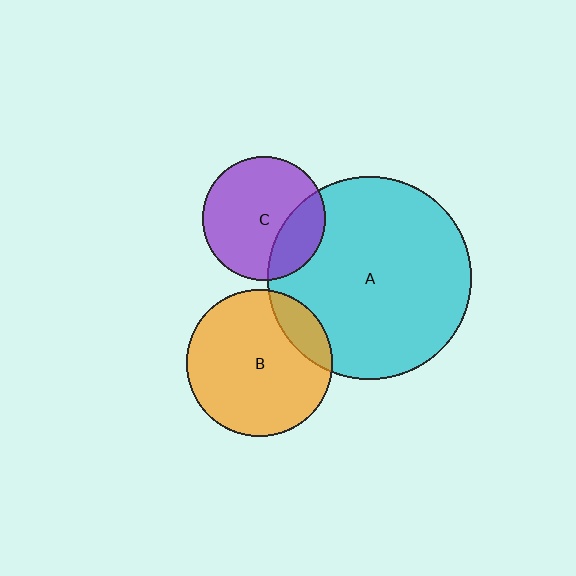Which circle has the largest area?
Circle A (cyan).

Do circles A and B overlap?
Yes.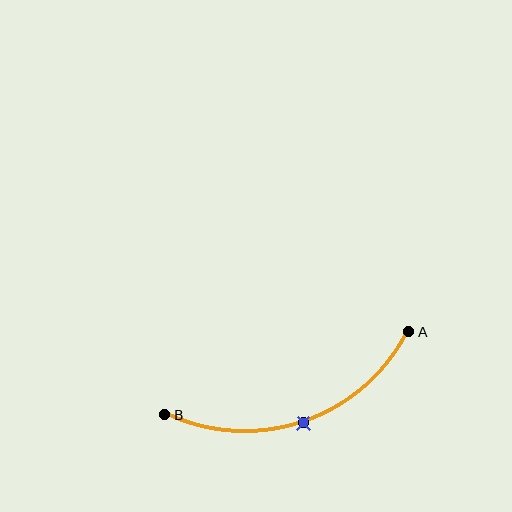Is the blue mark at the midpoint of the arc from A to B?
Yes. The blue mark lies on the arc at equal arc-length from both A and B — it is the arc midpoint.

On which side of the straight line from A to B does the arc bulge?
The arc bulges below the straight line connecting A and B.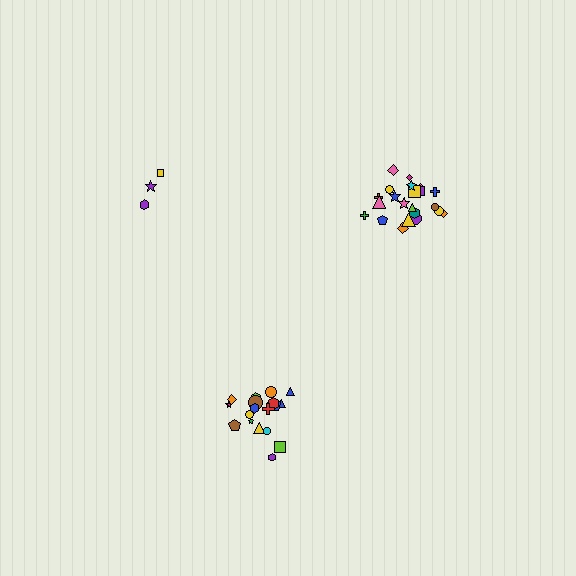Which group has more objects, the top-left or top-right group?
The top-right group.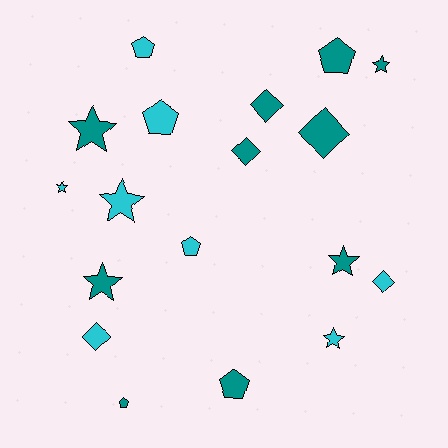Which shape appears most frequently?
Star, with 7 objects.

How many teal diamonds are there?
There are 3 teal diamonds.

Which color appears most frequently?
Teal, with 10 objects.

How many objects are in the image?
There are 18 objects.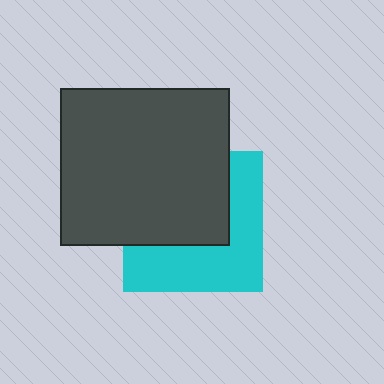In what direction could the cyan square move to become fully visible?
The cyan square could move toward the lower-right. That would shift it out from behind the dark gray rectangle entirely.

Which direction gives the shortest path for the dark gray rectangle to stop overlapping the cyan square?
Moving toward the upper-left gives the shortest separation.